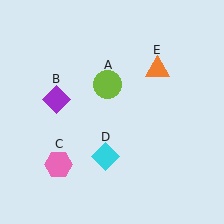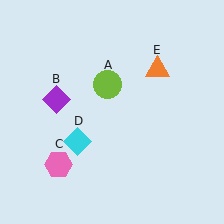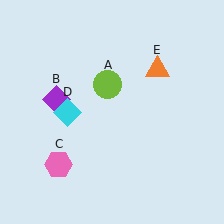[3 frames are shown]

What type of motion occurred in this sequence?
The cyan diamond (object D) rotated clockwise around the center of the scene.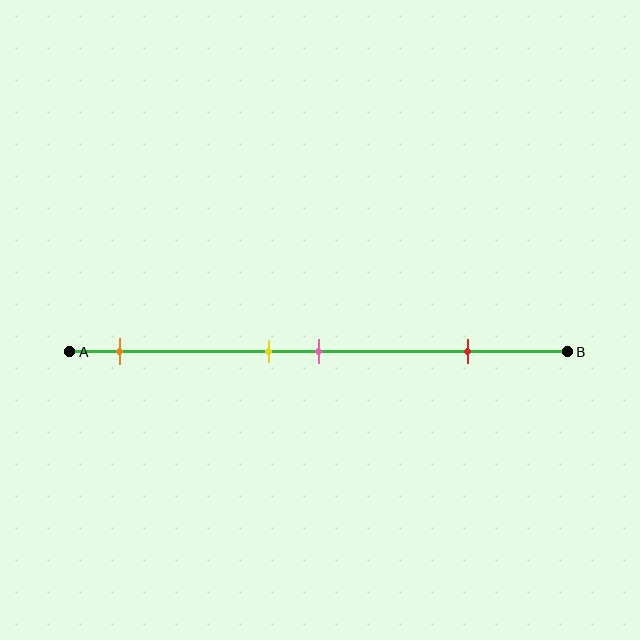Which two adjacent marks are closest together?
The yellow and pink marks are the closest adjacent pair.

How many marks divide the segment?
There are 4 marks dividing the segment.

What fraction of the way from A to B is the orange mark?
The orange mark is approximately 10% (0.1) of the way from A to B.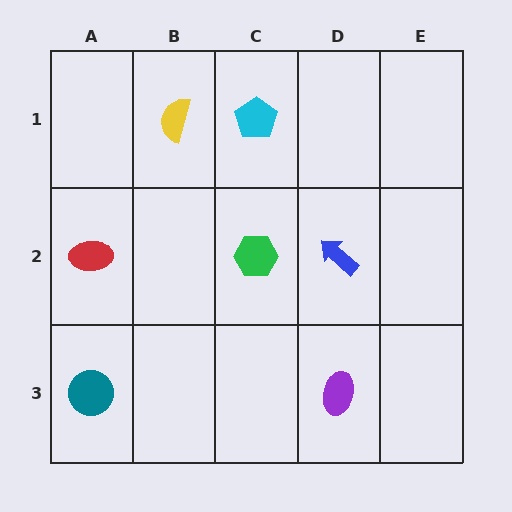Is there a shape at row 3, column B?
No, that cell is empty.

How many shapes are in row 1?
2 shapes.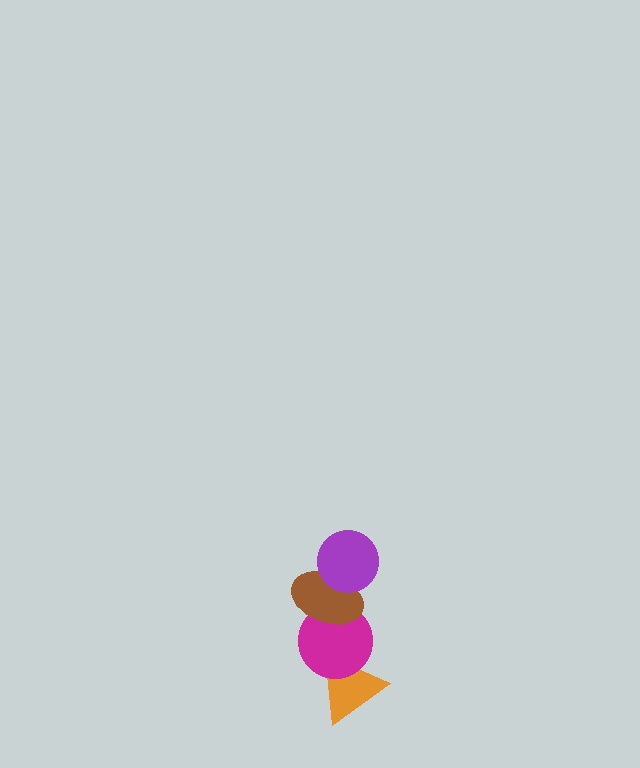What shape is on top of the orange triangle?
The magenta circle is on top of the orange triangle.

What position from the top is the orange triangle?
The orange triangle is 4th from the top.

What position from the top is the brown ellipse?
The brown ellipse is 2nd from the top.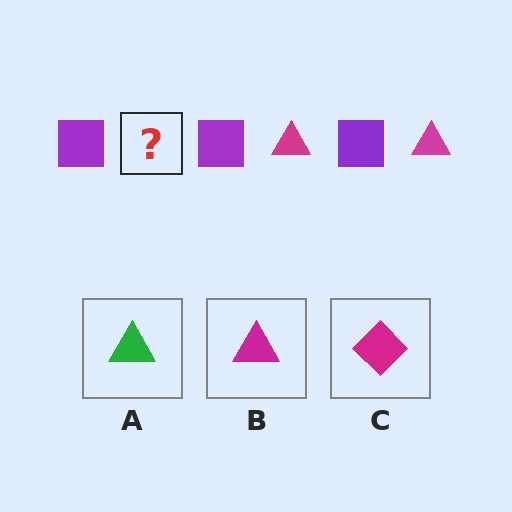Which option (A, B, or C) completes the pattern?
B.